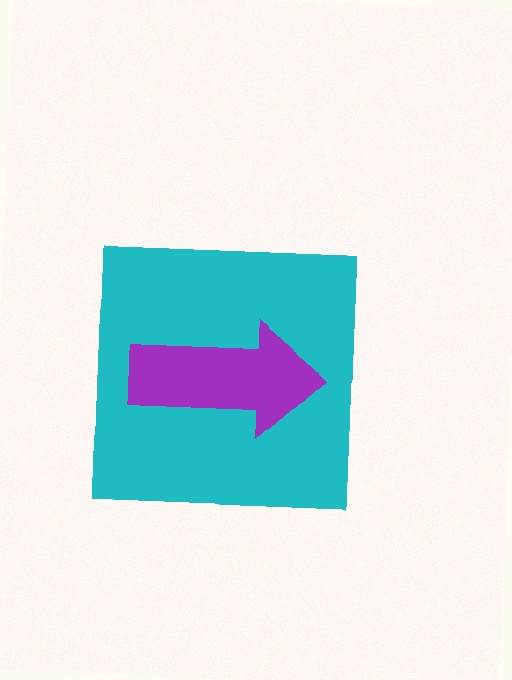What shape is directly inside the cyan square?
The purple arrow.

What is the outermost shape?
The cyan square.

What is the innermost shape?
The purple arrow.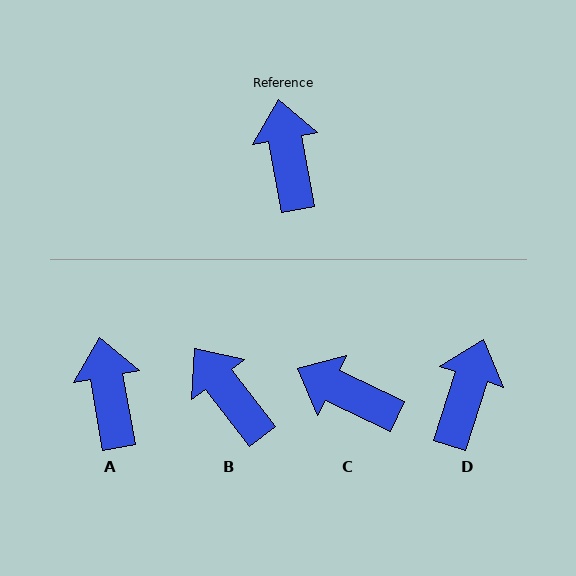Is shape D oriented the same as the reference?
No, it is off by about 28 degrees.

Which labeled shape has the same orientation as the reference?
A.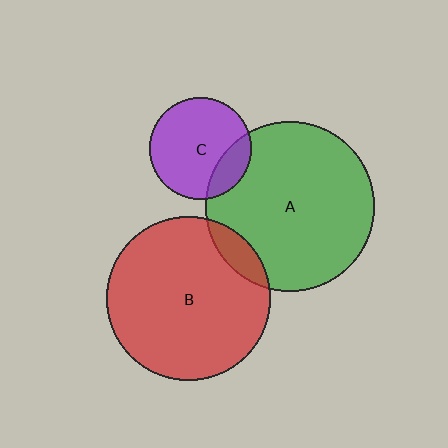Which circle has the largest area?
Circle A (green).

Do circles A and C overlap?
Yes.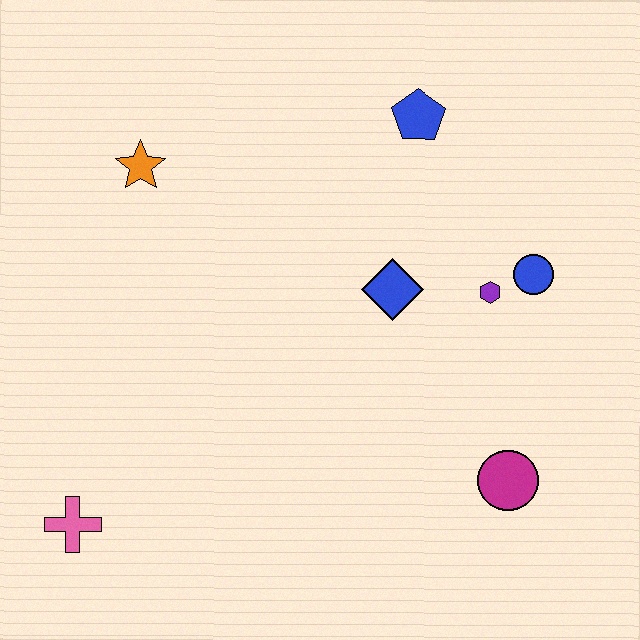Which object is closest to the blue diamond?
The purple hexagon is closest to the blue diamond.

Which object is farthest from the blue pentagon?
The pink cross is farthest from the blue pentagon.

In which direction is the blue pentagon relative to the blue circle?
The blue pentagon is above the blue circle.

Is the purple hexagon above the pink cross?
Yes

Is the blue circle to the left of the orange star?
No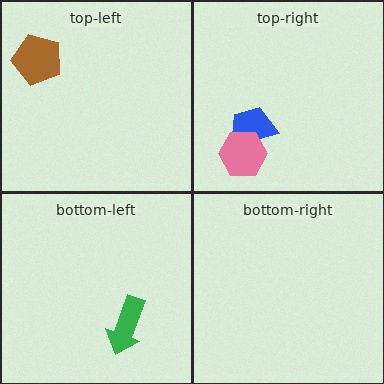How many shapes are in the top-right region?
2.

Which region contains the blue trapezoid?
The top-right region.